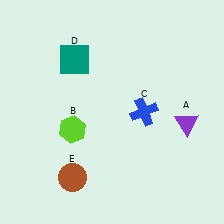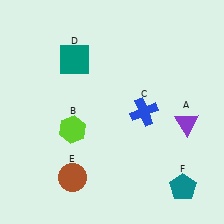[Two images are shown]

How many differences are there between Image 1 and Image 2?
There is 1 difference between the two images.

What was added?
A teal pentagon (F) was added in Image 2.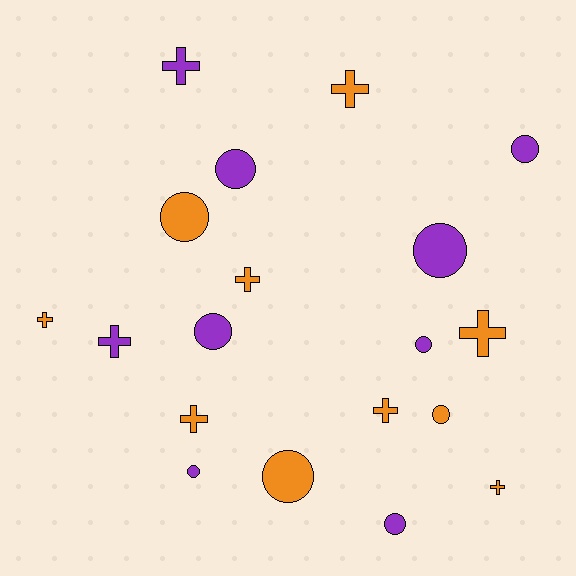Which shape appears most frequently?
Circle, with 10 objects.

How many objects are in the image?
There are 19 objects.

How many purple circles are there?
There are 7 purple circles.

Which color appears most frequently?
Orange, with 10 objects.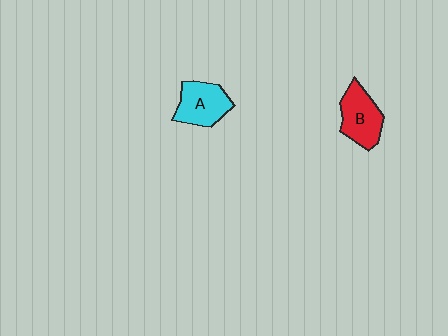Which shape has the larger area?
Shape B (red).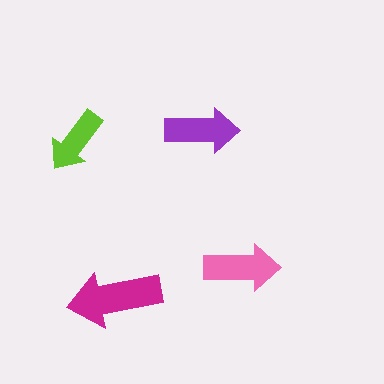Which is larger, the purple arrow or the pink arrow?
The pink one.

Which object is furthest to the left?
The lime arrow is leftmost.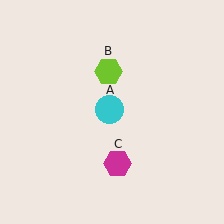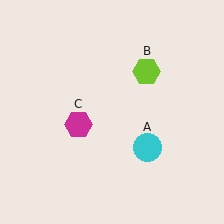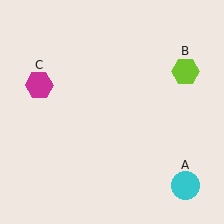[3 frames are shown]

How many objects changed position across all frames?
3 objects changed position: cyan circle (object A), lime hexagon (object B), magenta hexagon (object C).